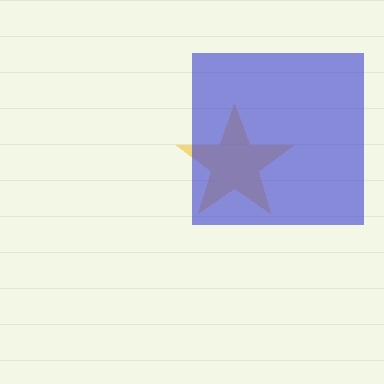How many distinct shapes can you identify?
There are 2 distinct shapes: a yellow star, a blue square.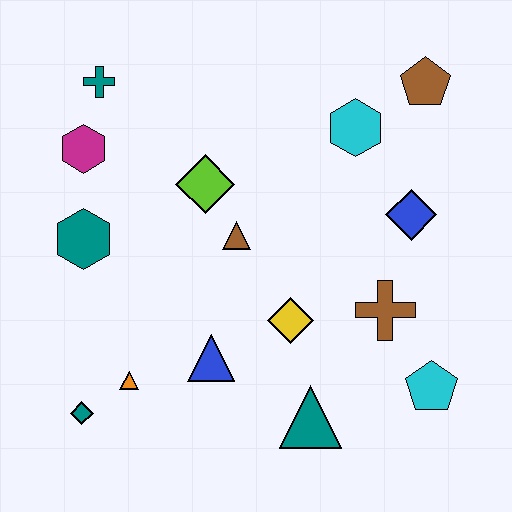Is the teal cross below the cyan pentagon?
No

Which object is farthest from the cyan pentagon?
The teal cross is farthest from the cyan pentagon.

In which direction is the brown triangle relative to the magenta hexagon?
The brown triangle is to the right of the magenta hexagon.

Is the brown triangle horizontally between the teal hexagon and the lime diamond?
No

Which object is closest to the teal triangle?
The yellow diamond is closest to the teal triangle.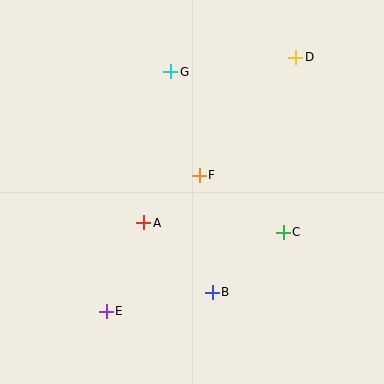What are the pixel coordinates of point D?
Point D is at (296, 57).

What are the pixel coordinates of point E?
Point E is at (106, 311).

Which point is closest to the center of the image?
Point F at (199, 175) is closest to the center.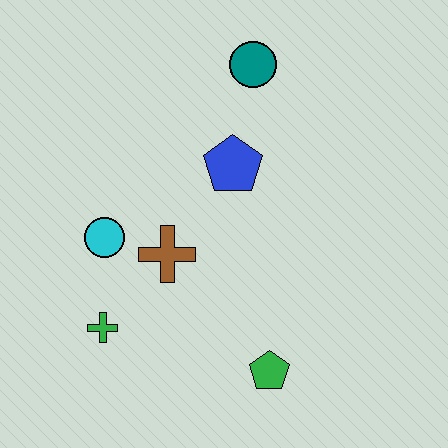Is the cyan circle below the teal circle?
Yes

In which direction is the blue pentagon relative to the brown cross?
The blue pentagon is above the brown cross.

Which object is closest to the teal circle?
The blue pentagon is closest to the teal circle.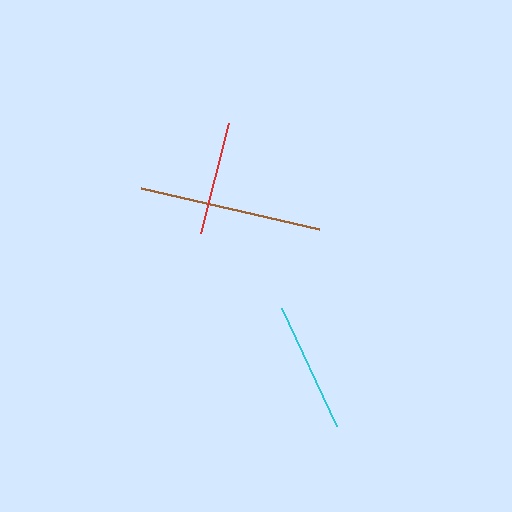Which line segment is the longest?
The brown line is the longest at approximately 183 pixels.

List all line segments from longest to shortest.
From longest to shortest: brown, cyan, red.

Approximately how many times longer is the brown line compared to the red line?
The brown line is approximately 1.6 times the length of the red line.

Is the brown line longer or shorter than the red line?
The brown line is longer than the red line.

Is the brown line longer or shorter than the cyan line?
The brown line is longer than the cyan line.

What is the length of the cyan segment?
The cyan segment is approximately 130 pixels long.